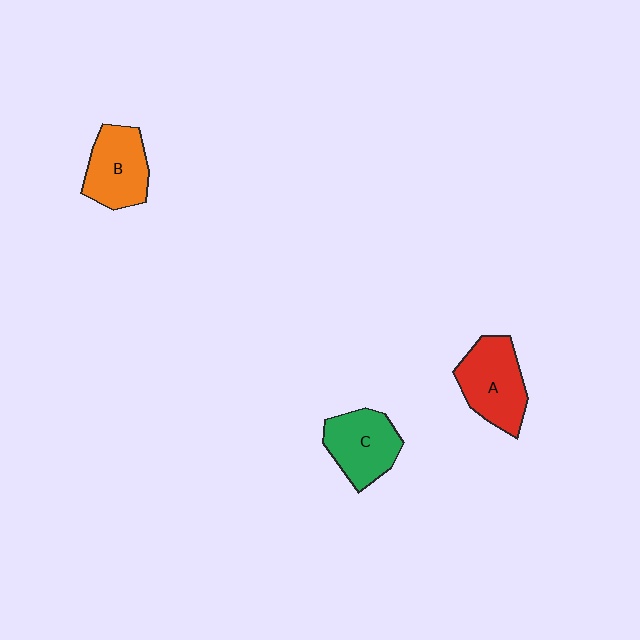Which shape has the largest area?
Shape A (red).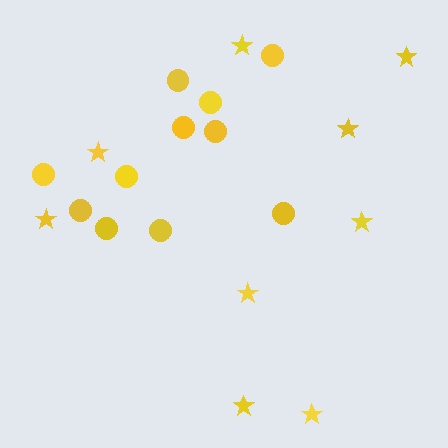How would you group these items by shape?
There are 2 groups: one group of stars (9) and one group of circles (11).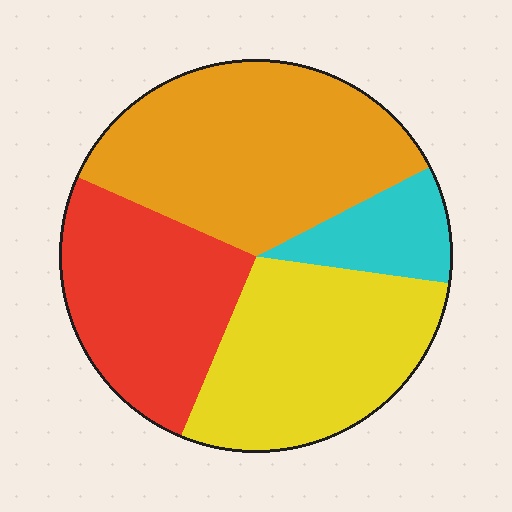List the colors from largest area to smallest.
From largest to smallest: orange, yellow, red, cyan.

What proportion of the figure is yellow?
Yellow takes up about one quarter (1/4) of the figure.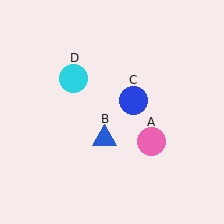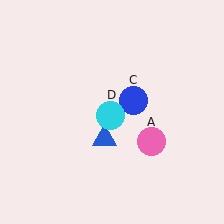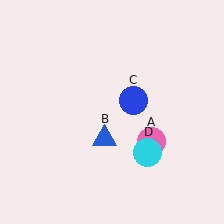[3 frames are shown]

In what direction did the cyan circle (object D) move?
The cyan circle (object D) moved down and to the right.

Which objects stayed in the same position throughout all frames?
Pink circle (object A) and blue triangle (object B) and blue circle (object C) remained stationary.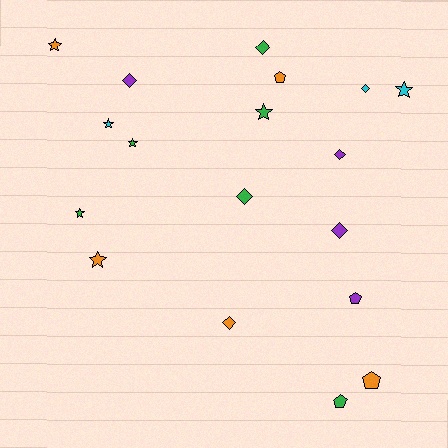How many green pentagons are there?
There is 1 green pentagon.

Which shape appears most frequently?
Diamond, with 7 objects.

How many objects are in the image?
There are 18 objects.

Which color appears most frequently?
Green, with 6 objects.